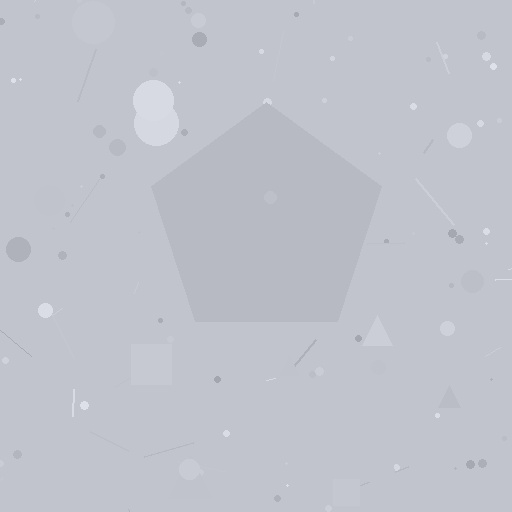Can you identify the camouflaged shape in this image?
The camouflaged shape is a pentagon.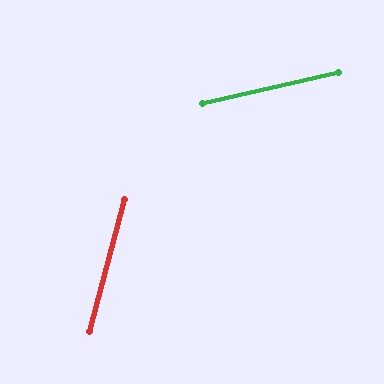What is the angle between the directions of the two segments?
Approximately 63 degrees.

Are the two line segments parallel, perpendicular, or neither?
Neither parallel nor perpendicular — they differ by about 63°.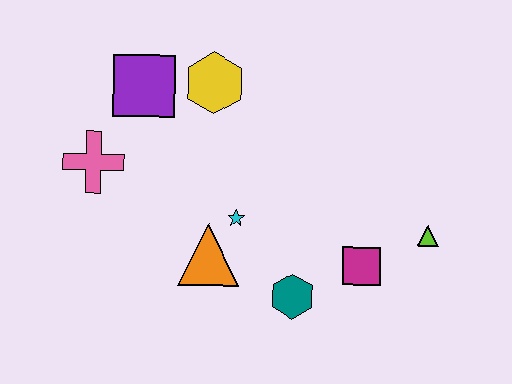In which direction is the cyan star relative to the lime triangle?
The cyan star is to the left of the lime triangle.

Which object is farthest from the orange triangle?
The lime triangle is farthest from the orange triangle.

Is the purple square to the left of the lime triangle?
Yes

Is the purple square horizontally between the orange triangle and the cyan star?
No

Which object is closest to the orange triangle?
The cyan star is closest to the orange triangle.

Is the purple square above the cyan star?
Yes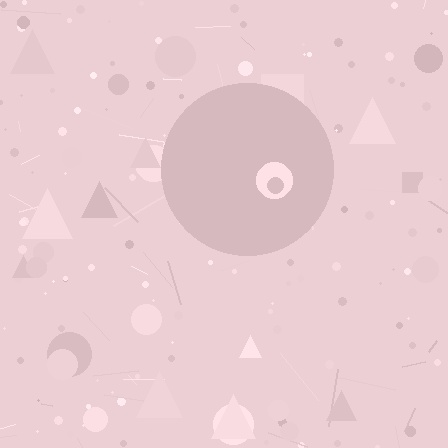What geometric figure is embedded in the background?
A circle is embedded in the background.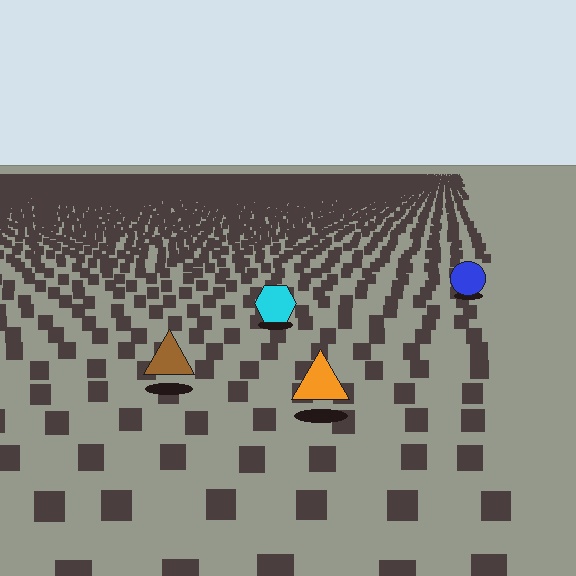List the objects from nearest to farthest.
From nearest to farthest: the orange triangle, the brown triangle, the cyan hexagon, the blue circle.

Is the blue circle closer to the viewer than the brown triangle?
No. The brown triangle is closer — you can tell from the texture gradient: the ground texture is coarser near it.